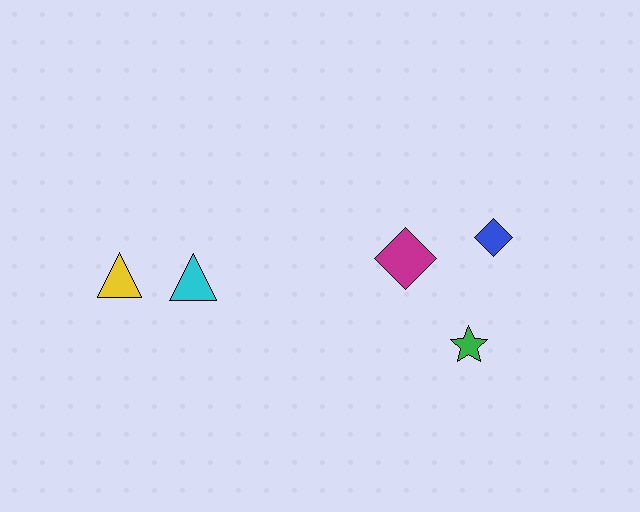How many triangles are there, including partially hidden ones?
There are 2 triangles.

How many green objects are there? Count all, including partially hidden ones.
There is 1 green object.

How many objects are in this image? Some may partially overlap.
There are 5 objects.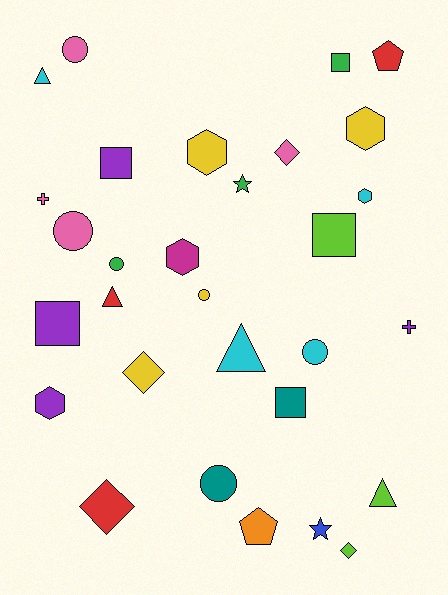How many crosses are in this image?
There are 2 crosses.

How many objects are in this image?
There are 30 objects.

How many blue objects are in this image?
There is 1 blue object.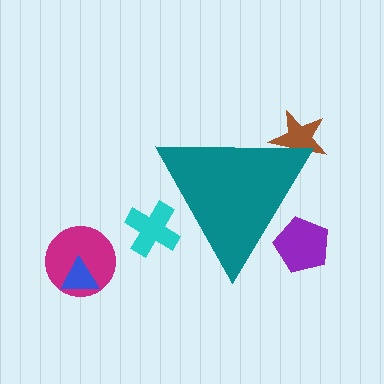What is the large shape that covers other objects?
A teal triangle.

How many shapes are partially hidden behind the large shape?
3 shapes are partially hidden.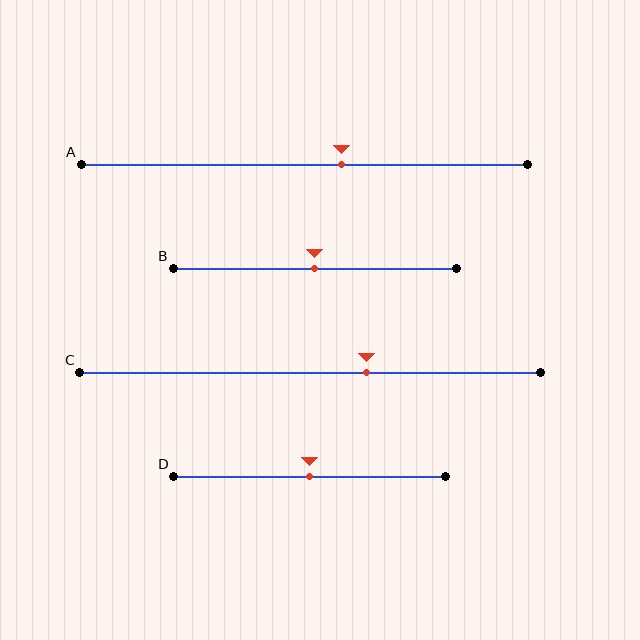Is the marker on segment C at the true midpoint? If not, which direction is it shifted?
No, the marker on segment C is shifted to the right by about 12% of the segment length.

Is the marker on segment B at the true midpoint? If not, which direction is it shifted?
Yes, the marker on segment B is at the true midpoint.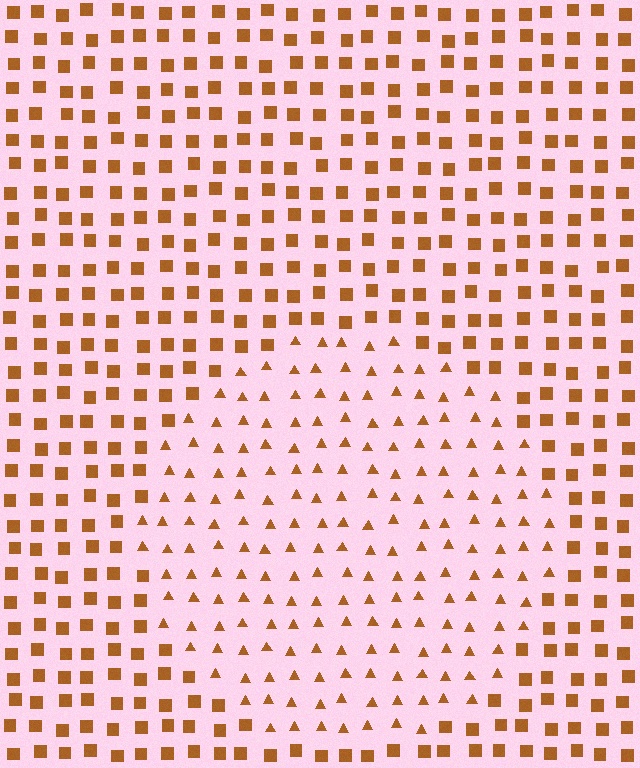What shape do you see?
I see a circle.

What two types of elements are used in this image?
The image uses triangles inside the circle region and squares outside it.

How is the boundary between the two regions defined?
The boundary is defined by a change in element shape: triangles inside vs. squares outside. All elements share the same color and spacing.